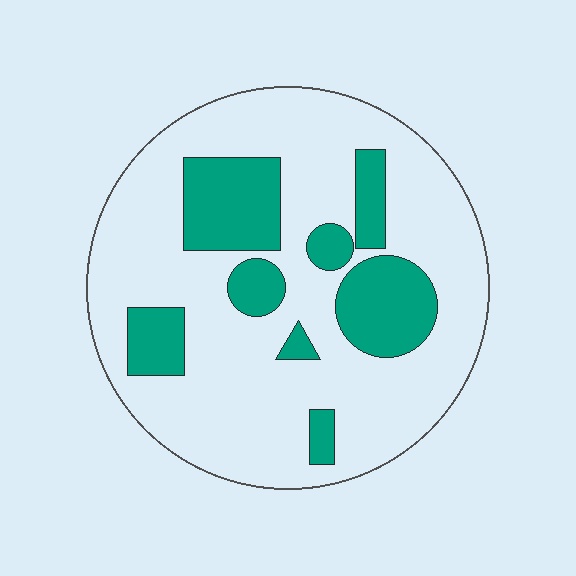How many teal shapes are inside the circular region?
8.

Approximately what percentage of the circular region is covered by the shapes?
Approximately 25%.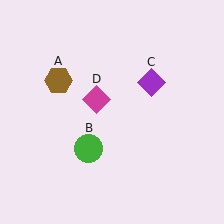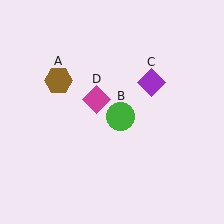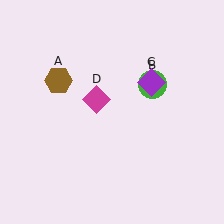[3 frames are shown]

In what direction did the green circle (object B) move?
The green circle (object B) moved up and to the right.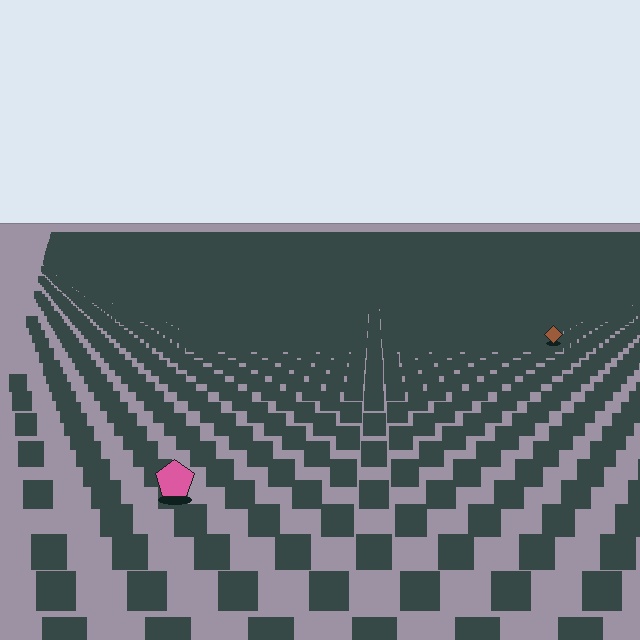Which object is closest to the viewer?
The pink pentagon is closest. The texture marks near it are larger and more spread out.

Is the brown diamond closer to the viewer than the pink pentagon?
No. The pink pentagon is closer — you can tell from the texture gradient: the ground texture is coarser near it.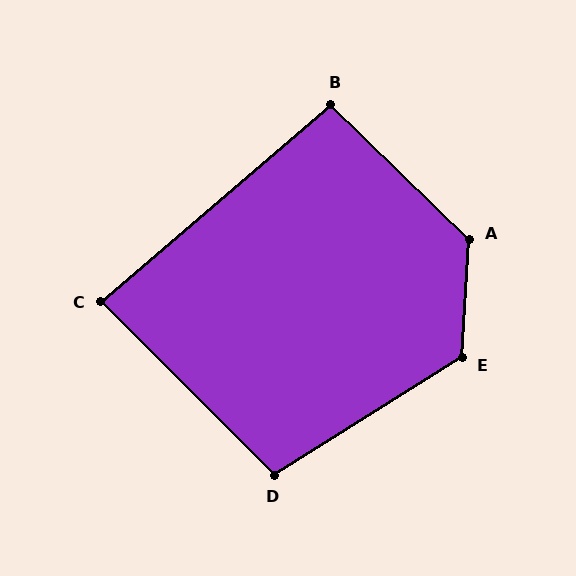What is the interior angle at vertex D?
Approximately 103 degrees (obtuse).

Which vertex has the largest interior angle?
A, at approximately 131 degrees.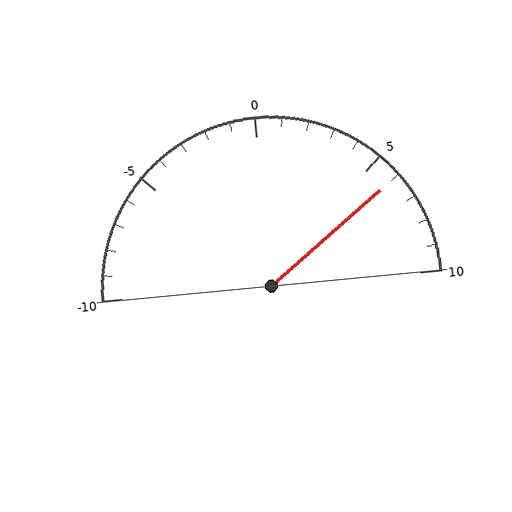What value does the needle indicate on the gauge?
The needle indicates approximately 6.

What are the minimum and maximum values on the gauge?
The gauge ranges from -10 to 10.